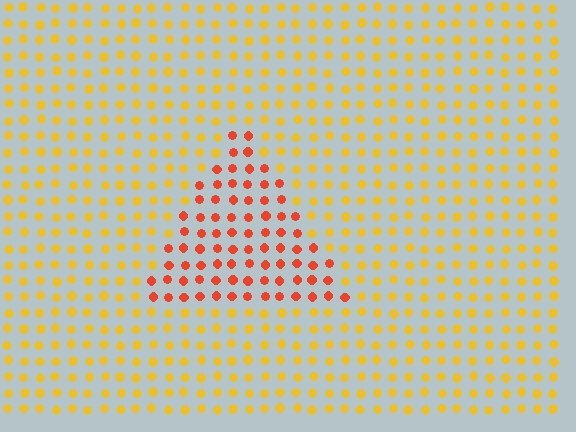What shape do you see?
I see a triangle.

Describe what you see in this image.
The image is filled with small yellow elements in a uniform arrangement. A triangle-shaped region is visible where the elements are tinted to a slightly different hue, forming a subtle color boundary.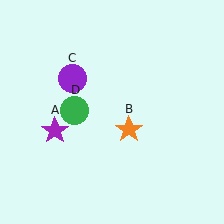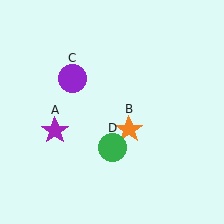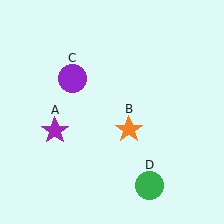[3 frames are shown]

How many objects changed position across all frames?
1 object changed position: green circle (object D).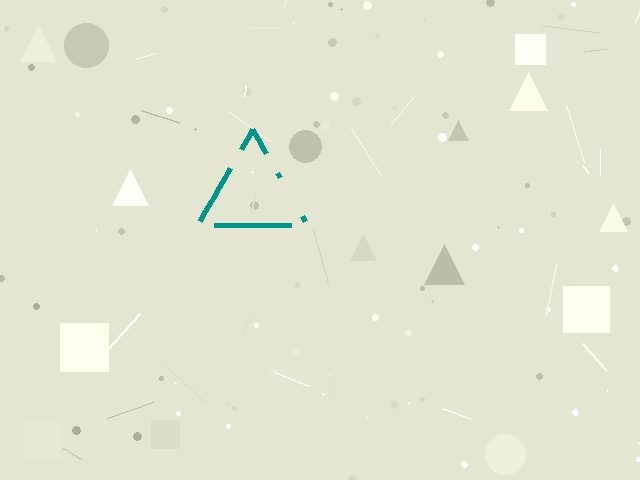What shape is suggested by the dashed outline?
The dashed outline suggests a triangle.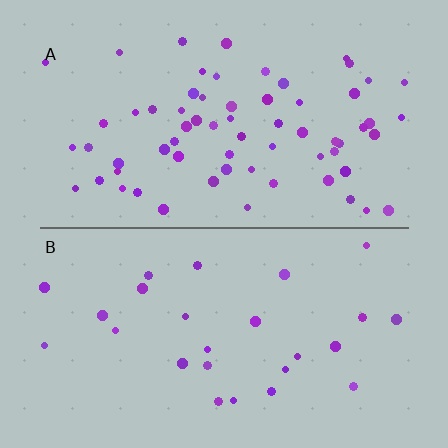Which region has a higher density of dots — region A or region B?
A (the top).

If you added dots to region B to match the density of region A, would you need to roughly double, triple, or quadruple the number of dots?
Approximately triple.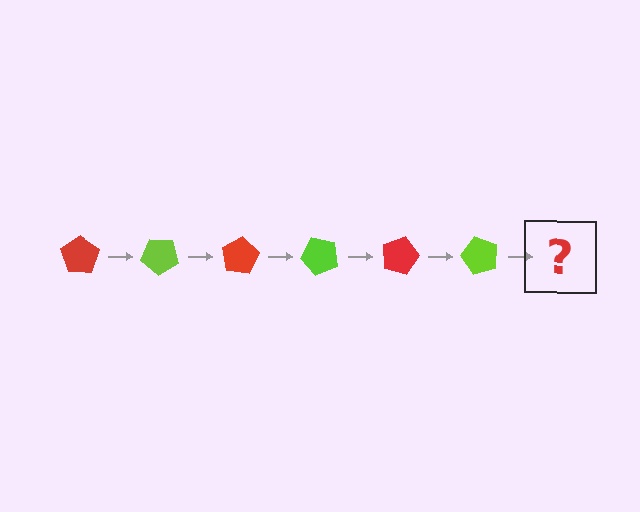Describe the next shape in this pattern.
It should be a red pentagon, rotated 240 degrees from the start.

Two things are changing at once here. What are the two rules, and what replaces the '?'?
The two rules are that it rotates 40 degrees each step and the color cycles through red and lime. The '?' should be a red pentagon, rotated 240 degrees from the start.